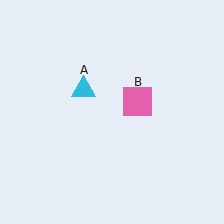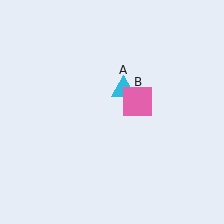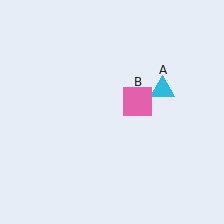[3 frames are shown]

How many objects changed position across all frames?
1 object changed position: cyan triangle (object A).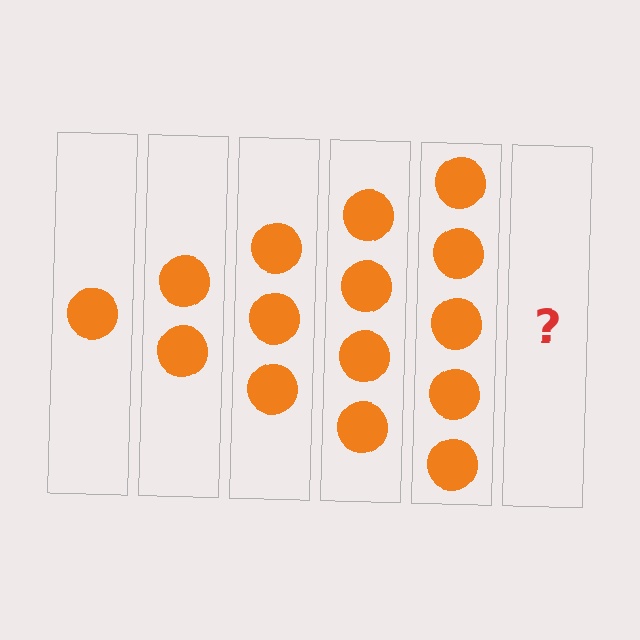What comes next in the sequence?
The next element should be 6 circles.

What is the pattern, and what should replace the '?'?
The pattern is that each step adds one more circle. The '?' should be 6 circles.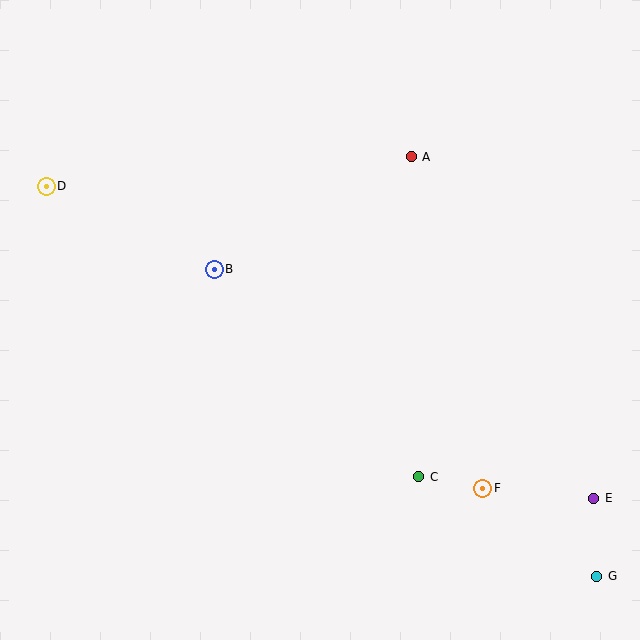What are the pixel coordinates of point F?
Point F is at (483, 488).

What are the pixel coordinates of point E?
Point E is at (594, 498).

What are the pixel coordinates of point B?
Point B is at (214, 269).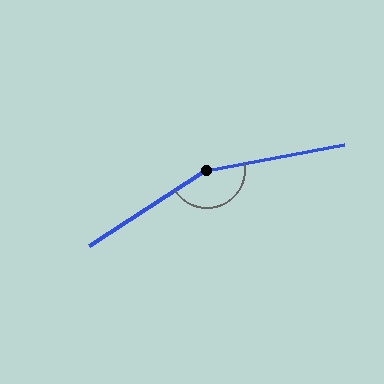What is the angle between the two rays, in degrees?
Approximately 157 degrees.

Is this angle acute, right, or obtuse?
It is obtuse.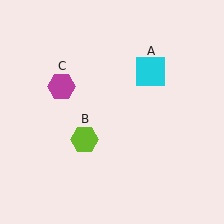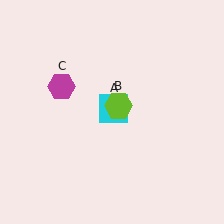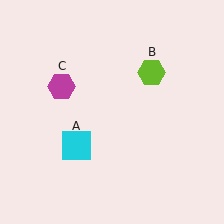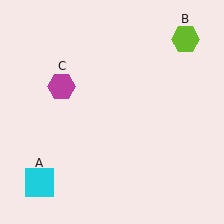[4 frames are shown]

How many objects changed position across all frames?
2 objects changed position: cyan square (object A), lime hexagon (object B).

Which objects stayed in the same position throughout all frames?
Magenta hexagon (object C) remained stationary.